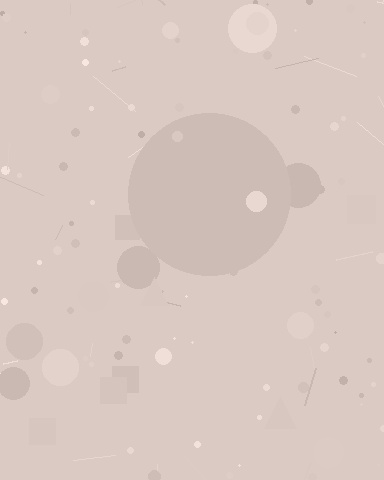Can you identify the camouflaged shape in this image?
The camouflaged shape is a circle.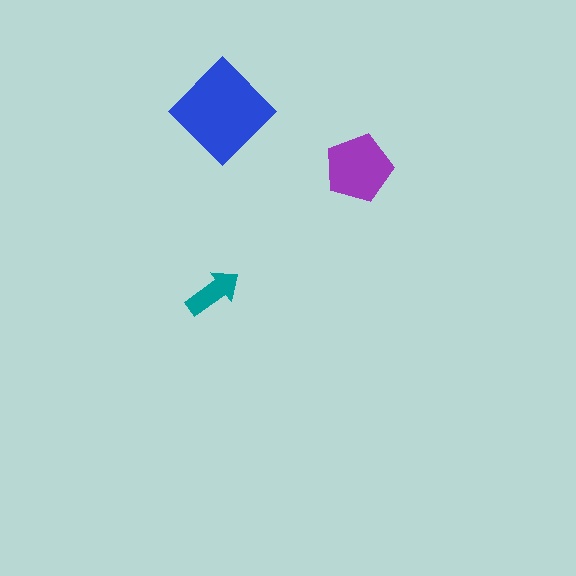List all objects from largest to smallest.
The blue diamond, the purple pentagon, the teal arrow.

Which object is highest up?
The blue diamond is topmost.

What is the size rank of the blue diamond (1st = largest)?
1st.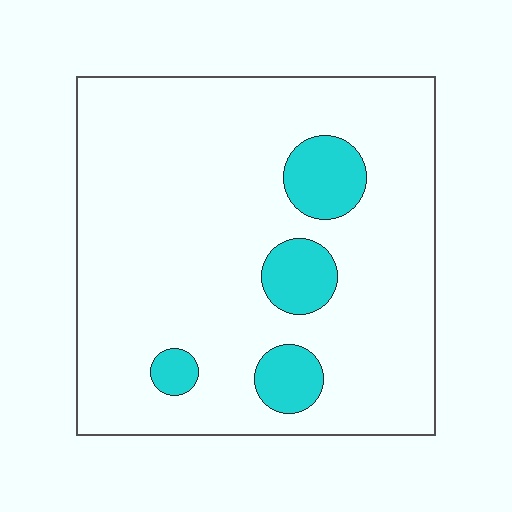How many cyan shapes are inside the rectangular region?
4.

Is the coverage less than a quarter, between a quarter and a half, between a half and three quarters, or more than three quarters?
Less than a quarter.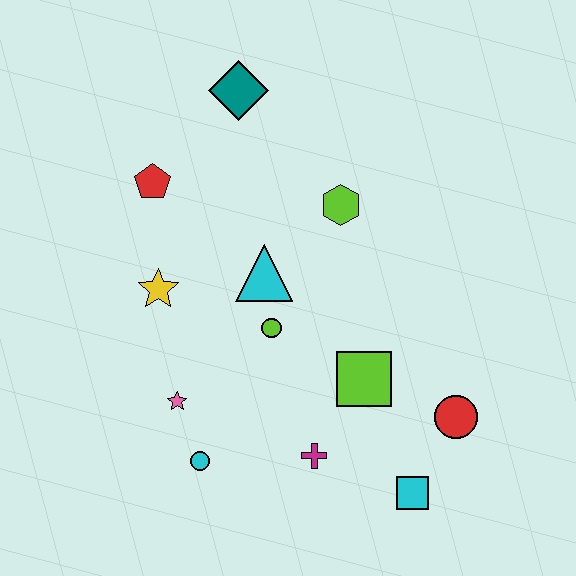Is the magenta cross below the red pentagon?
Yes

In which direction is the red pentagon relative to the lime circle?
The red pentagon is above the lime circle.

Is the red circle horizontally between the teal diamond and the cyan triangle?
No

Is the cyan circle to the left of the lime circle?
Yes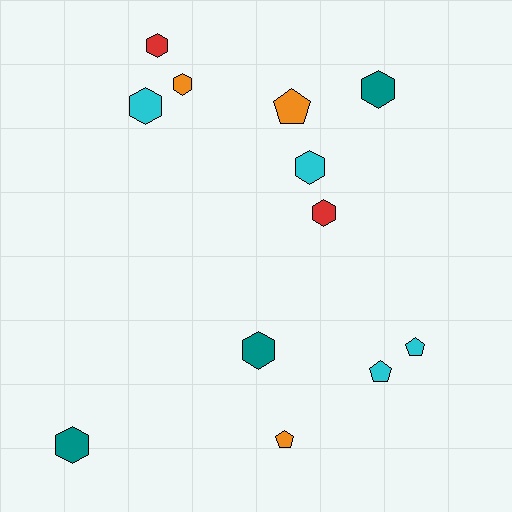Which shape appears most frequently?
Hexagon, with 8 objects.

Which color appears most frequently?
Cyan, with 4 objects.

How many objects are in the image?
There are 12 objects.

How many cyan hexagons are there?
There are 2 cyan hexagons.